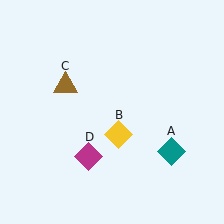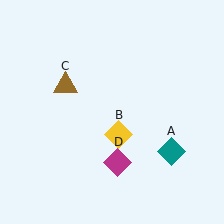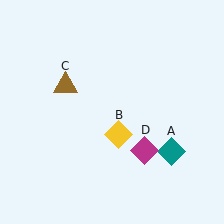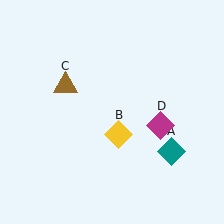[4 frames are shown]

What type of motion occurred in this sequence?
The magenta diamond (object D) rotated counterclockwise around the center of the scene.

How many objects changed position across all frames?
1 object changed position: magenta diamond (object D).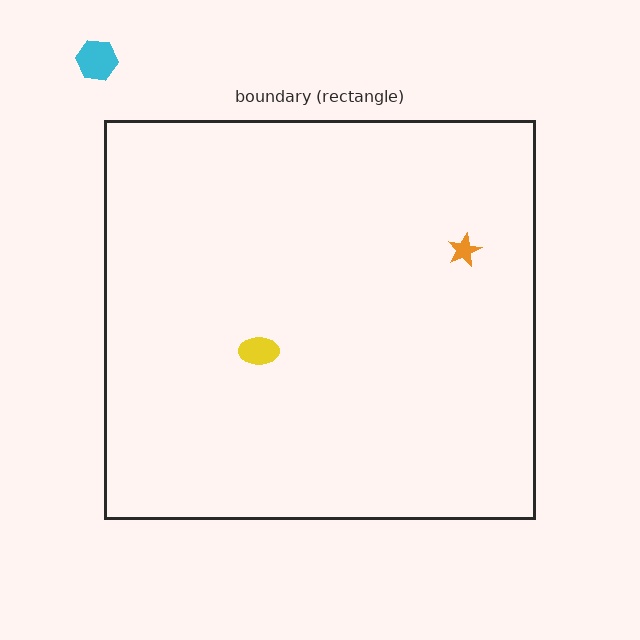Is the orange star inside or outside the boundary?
Inside.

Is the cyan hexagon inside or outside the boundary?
Outside.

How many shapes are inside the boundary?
2 inside, 1 outside.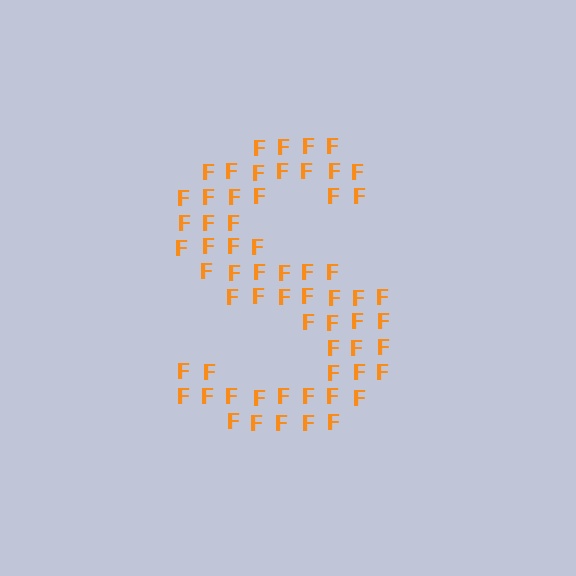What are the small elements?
The small elements are letter F's.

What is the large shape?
The large shape is the letter S.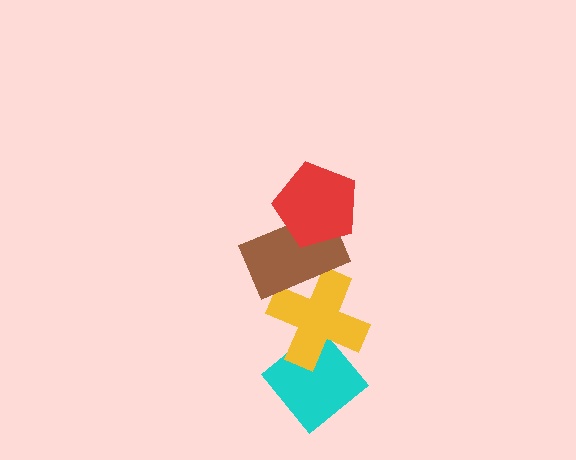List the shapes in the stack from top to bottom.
From top to bottom: the red pentagon, the brown rectangle, the yellow cross, the cyan diamond.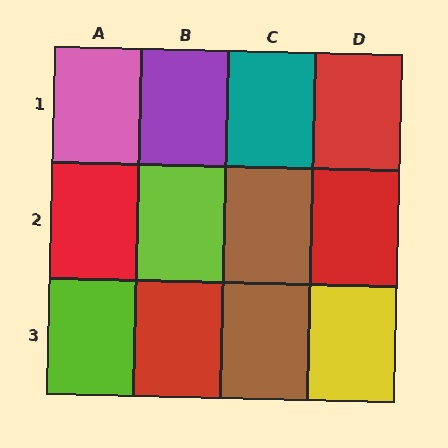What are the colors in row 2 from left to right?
Red, lime, brown, red.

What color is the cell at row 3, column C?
Brown.